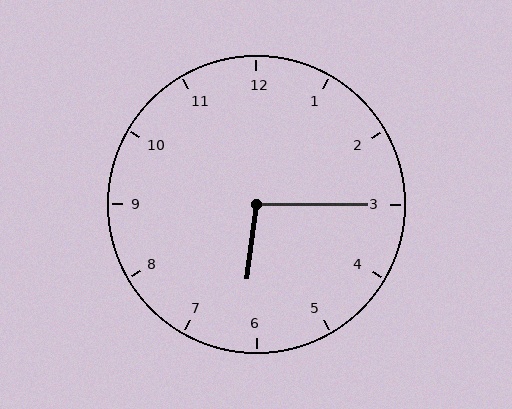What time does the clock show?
6:15.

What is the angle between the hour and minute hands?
Approximately 98 degrees.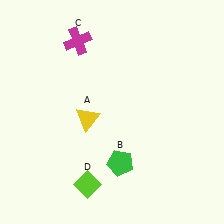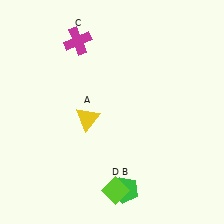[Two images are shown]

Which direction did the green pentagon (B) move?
The green pentagon (B) moved down.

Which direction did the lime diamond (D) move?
The lime diamond (D) moved right.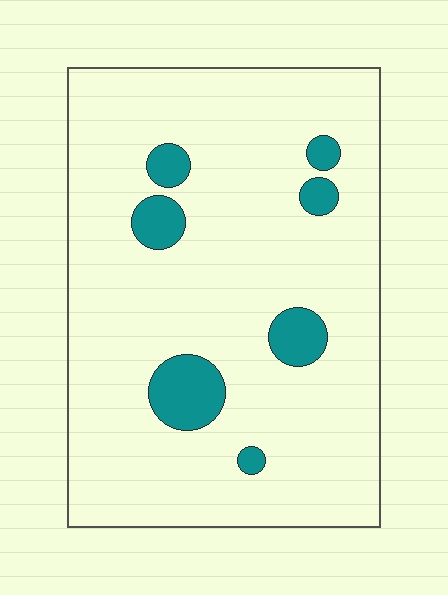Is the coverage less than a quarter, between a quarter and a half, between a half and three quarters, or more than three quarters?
Less than a quarter.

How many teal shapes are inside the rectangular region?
7.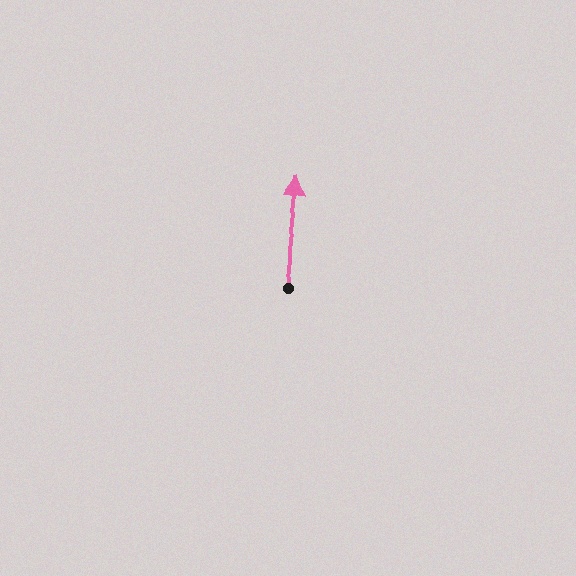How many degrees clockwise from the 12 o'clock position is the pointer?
Approximately 6 degrees.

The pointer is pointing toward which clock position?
Roughly 12 o'clock.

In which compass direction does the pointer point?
North.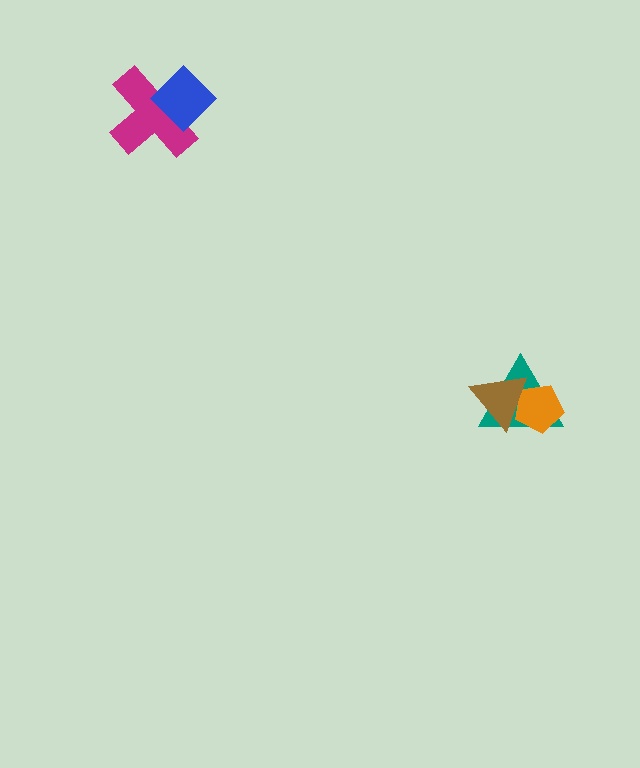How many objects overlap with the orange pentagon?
2 objects overlap with the orange pentagon.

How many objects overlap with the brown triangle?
2 objects overlap with the brown triangle.